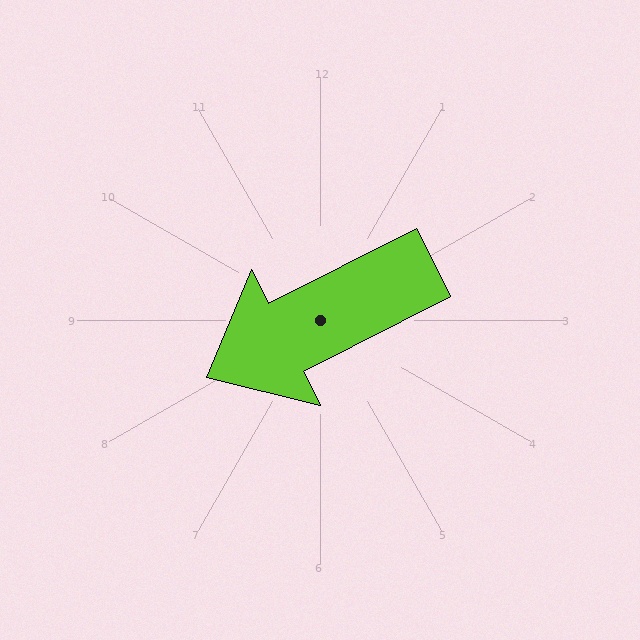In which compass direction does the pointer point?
Southwest.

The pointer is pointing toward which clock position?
Roughly 8 o'clock.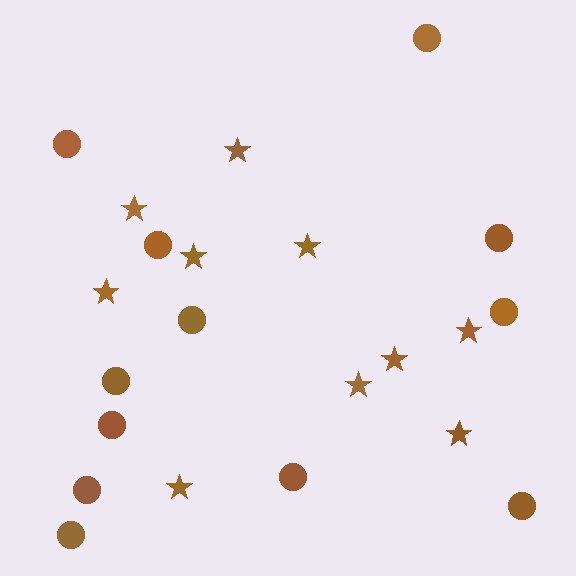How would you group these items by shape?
There are 2 groups: one group of stars (10) and one group of circles (12).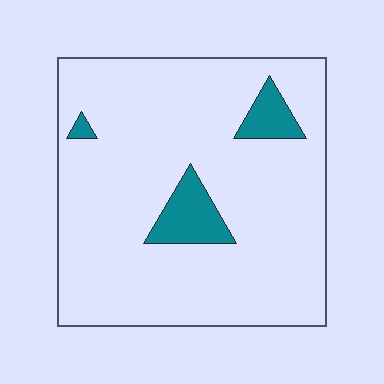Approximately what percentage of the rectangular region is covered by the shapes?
Approximately 10%.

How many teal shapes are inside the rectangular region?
3.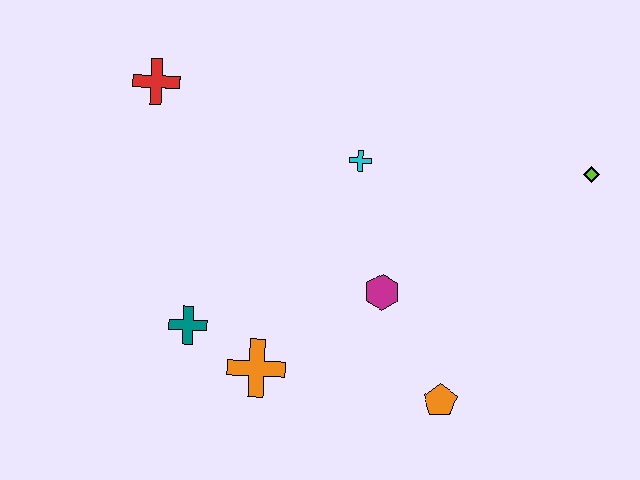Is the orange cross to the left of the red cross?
No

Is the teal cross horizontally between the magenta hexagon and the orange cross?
No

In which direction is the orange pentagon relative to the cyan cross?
The orange pentagon is below the cyan cross.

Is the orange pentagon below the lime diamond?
Yes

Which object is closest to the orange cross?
The teal cross is closest to the orange cross.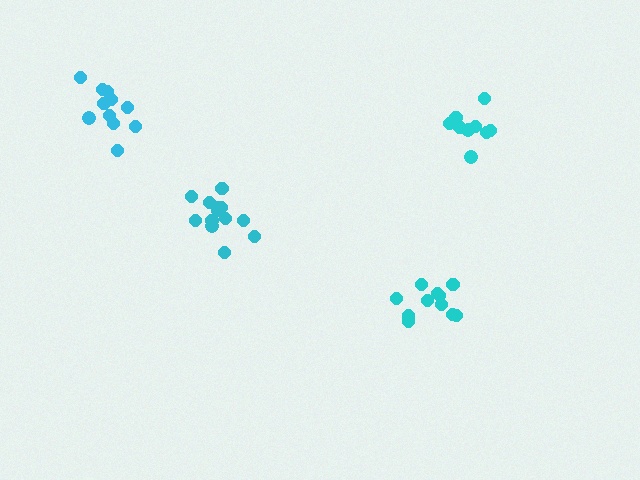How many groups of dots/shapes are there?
There are 4 groups.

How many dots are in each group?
Group 1: 11 dots, Group 2: 13 dots, Group 3: 11 dots, Group 4: 10 dots (45 total).